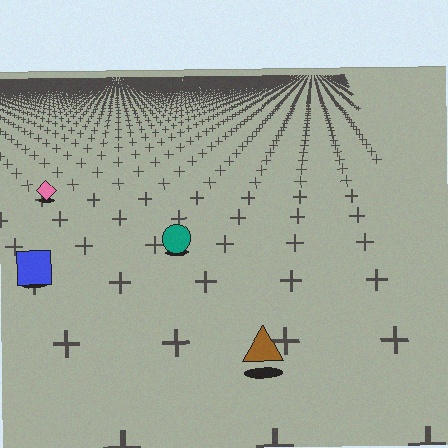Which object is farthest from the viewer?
The pink diamond is farthest from the viewer. It appears smaller and the ground texture around it is denser.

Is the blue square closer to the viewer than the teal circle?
Yes. The blue square is closer — you can tell from the texture gradient: the ground texture is coarser near it.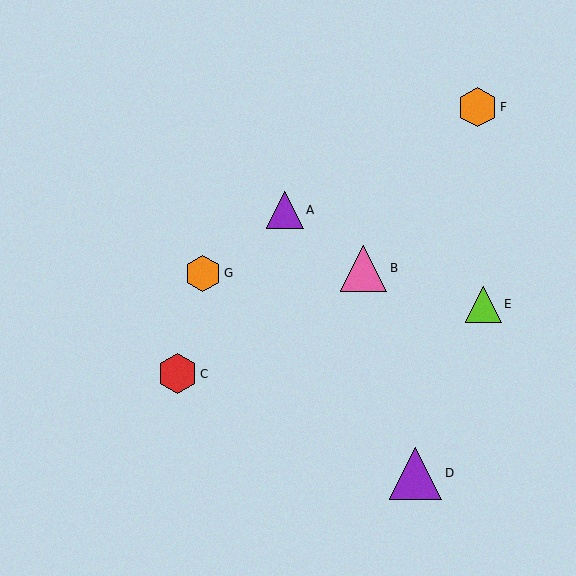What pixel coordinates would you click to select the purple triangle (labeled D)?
Click at (415, 473) to select the purple triangle D.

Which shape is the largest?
The purple triangle (labeled D) is the largest.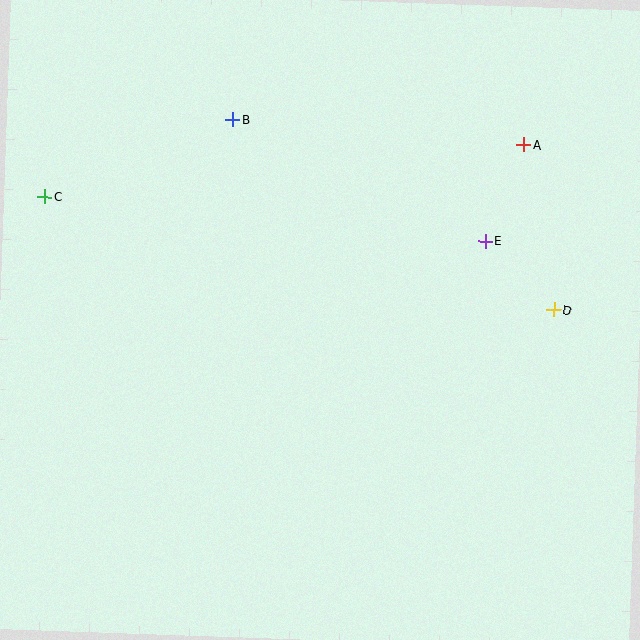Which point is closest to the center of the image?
Point E at (485, 241) is closest to the center.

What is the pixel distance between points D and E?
The distance between D and E is 98 pixels.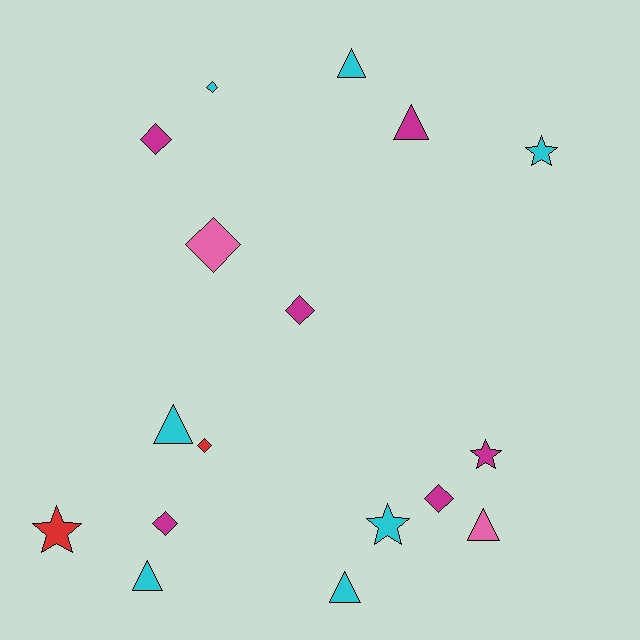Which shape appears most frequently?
Diamond, with 7 objects.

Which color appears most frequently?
Cyan, with 7 objects.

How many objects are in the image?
There are 17 objects.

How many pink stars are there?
There are no pink stars.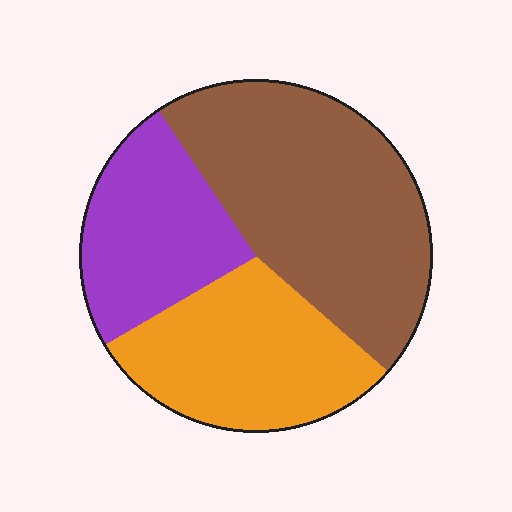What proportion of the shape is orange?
Orange covers 30% of the shape.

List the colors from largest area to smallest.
From largest to smallest: brown, orange, purple.